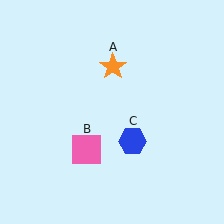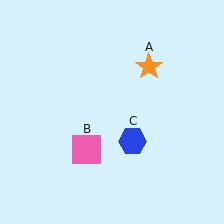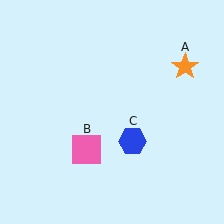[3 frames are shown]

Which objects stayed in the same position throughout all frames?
Pink square (object B) and blue hexagon (object C) remained stationary.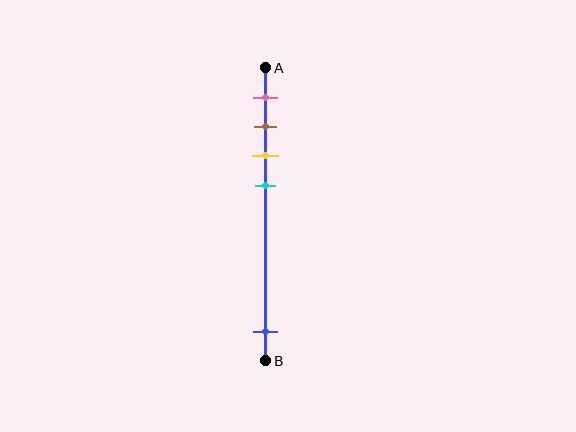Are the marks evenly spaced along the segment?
No, the marks are not evenly spaced.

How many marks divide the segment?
There are 5 marks dividing the segment.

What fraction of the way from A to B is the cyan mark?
The cyan mark is approximately 40% (0.4) of the way from A to B.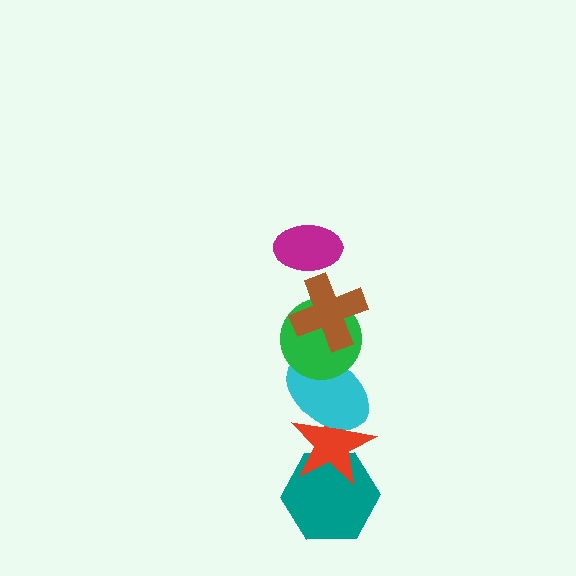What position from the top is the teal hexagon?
The teal hexagon is 6th from the top.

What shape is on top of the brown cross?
The magenta ellipse is on top of the brown cross.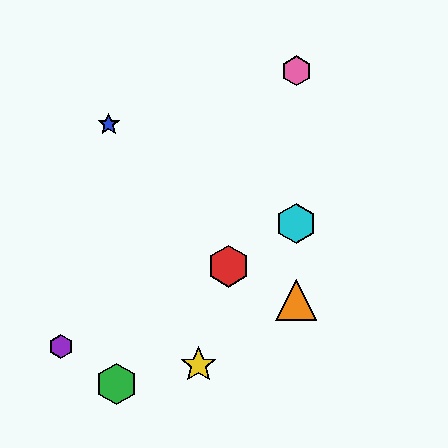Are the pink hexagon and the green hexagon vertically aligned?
No, the pink hexagon is at x≈296 and the green hexagon is at x≈116.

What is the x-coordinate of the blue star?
The blue star is at x≈109.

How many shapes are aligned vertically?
3 shapes (the orange triangle, the cyan hexagon, the pink hexagon) are aligned vertically.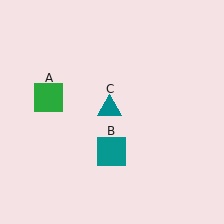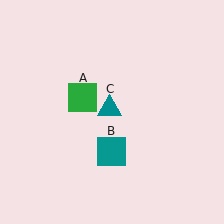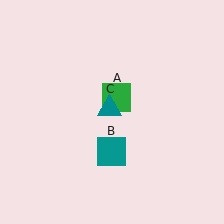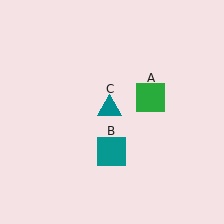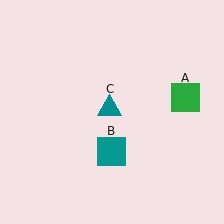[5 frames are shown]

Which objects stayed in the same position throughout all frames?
Teal square (object B) and teal triangle (object C) remained stationary.